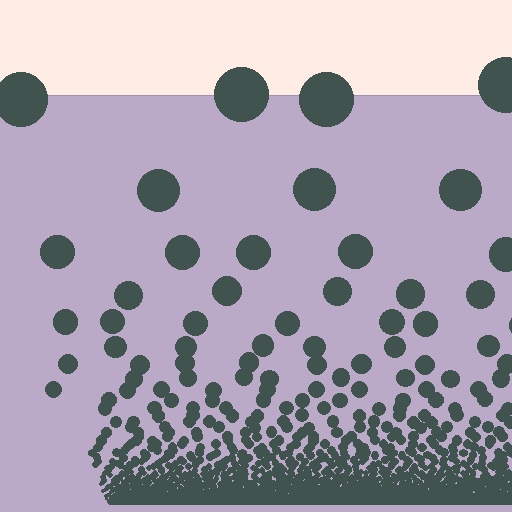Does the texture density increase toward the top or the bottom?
Density increases toward the bottom.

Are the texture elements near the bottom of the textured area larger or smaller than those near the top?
Smaller. The gradient is inverted — elements near the bottom are smaller and denser.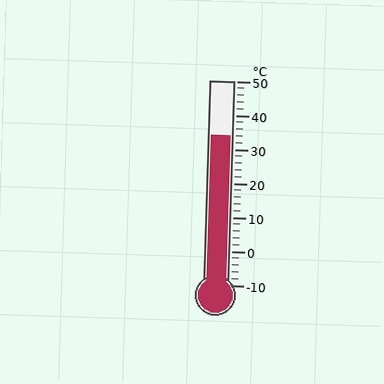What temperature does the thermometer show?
The thermometer shows approximately 34°C.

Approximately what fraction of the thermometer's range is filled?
The thermometer is filled to approximately 75% of its range.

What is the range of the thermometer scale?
The thermometer scale ranges from -10°C to 50°C.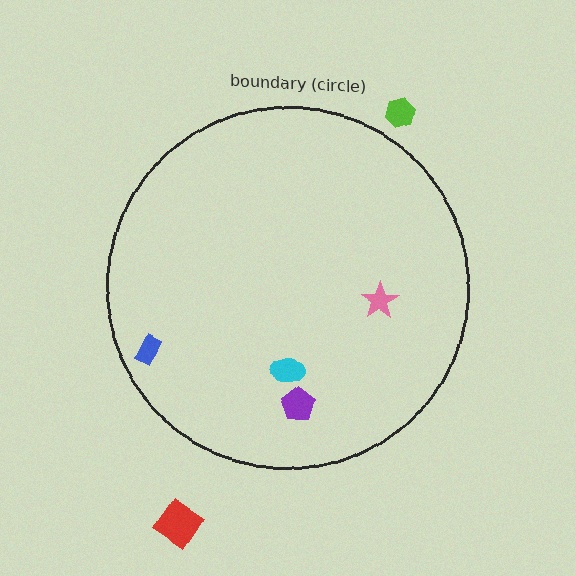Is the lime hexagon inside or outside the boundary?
Outside.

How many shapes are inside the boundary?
4 inside, 2 outside.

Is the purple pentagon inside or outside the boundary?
Inside.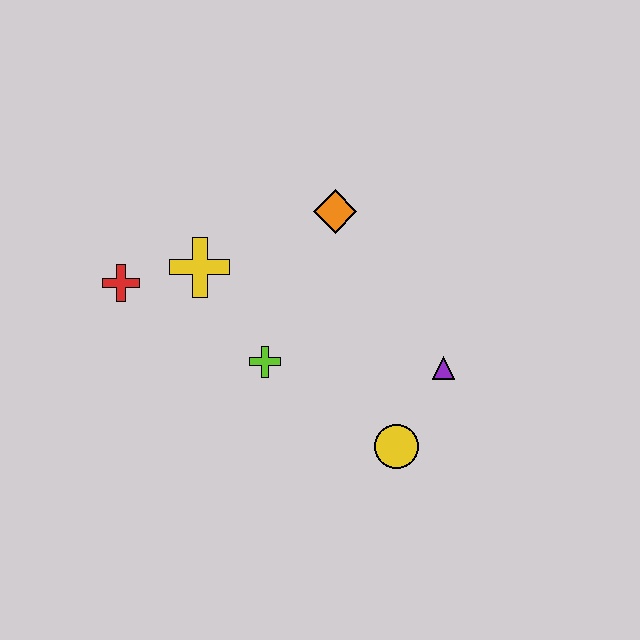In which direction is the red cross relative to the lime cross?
The red cross is to the left of the lime cross.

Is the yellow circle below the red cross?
Yes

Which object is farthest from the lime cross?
The purple triangle is farthest from the lime cross.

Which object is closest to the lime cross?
The yellow cross is closest to the lime cross.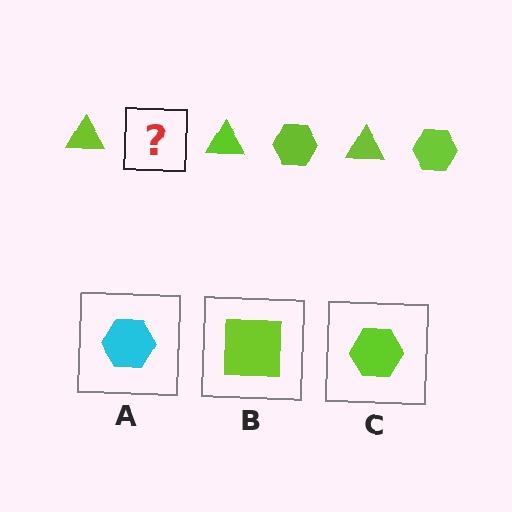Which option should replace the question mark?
Option C.